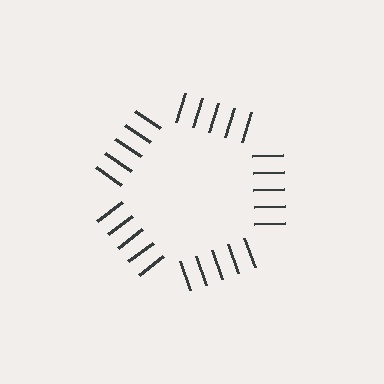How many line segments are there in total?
25 — 5 along each of the 5 edges.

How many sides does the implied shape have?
5 sides — the line-ends trace a pentagon.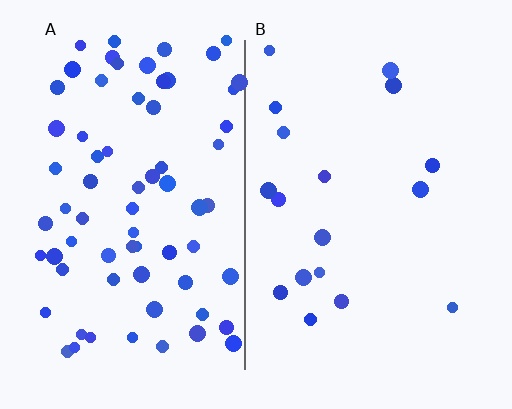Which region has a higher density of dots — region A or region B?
A (the left).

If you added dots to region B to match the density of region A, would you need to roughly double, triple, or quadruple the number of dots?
Approximately quadruple.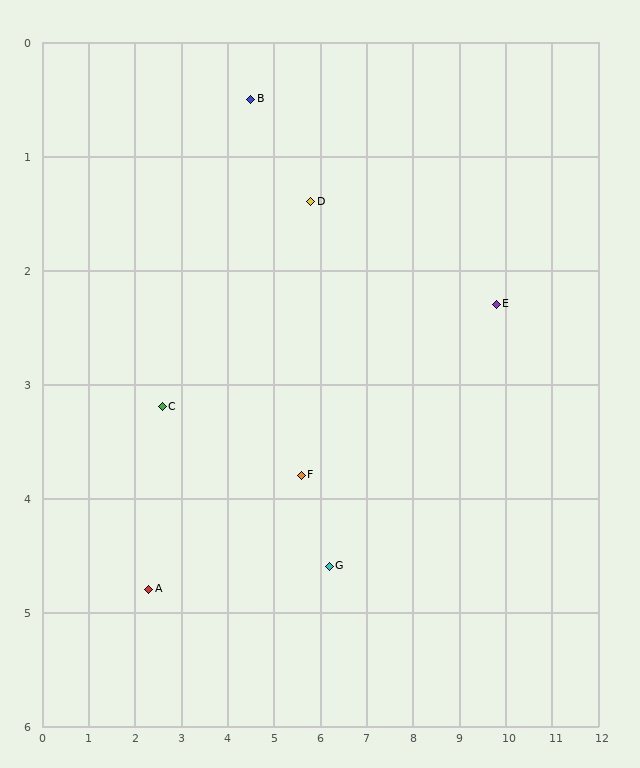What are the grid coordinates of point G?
Point G is at approximately (6.2, 4.6).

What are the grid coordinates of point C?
Point C is at approximately (2.6, 3.2).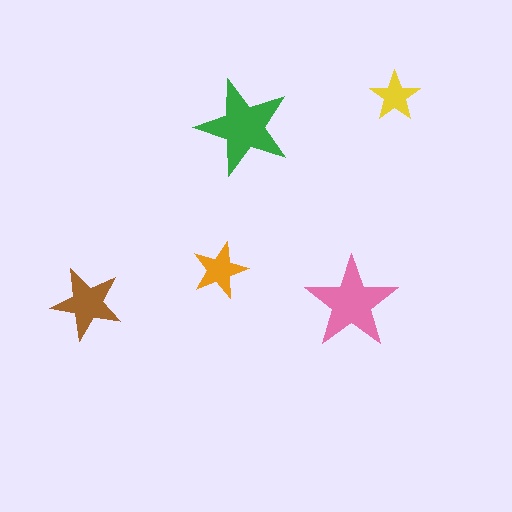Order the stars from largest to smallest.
the green one, the pink one, the brown one, the orange one, the yellow one.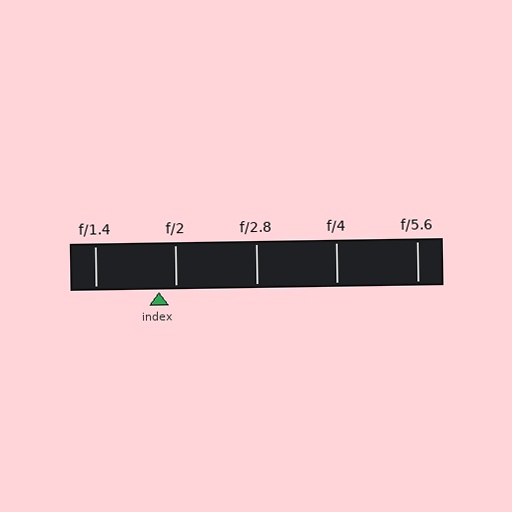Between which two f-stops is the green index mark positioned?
The index mark is between f/1.4 and f/2.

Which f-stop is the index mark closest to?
The index mark is closest to f/2.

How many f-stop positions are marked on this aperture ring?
There are 5 f-stop positions marked.